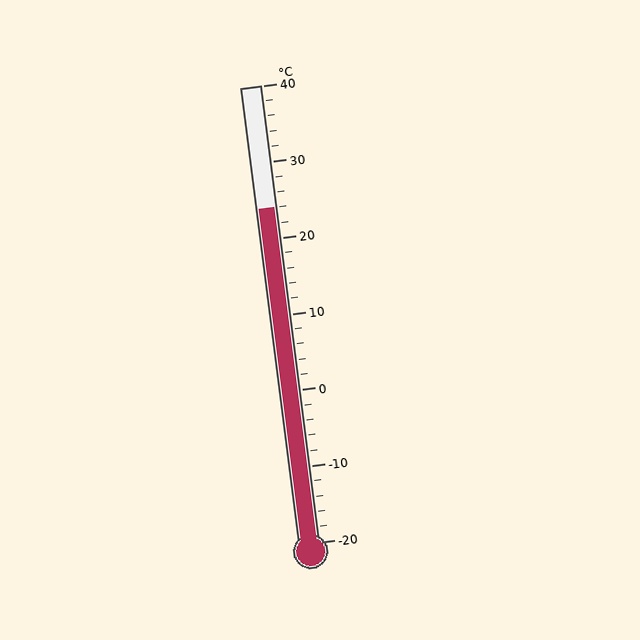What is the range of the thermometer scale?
The thermometer scale ranges from -20°C to 40°C.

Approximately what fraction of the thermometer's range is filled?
The thermometer is filled to approximately 75% of its range.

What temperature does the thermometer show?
The thermometer shows approximately 24°C.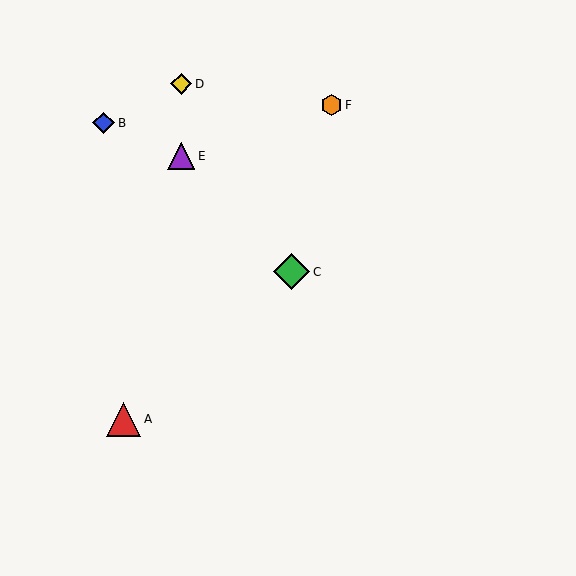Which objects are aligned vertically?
Objects D, E are aligned vertically.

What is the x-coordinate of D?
Object D is at x≈181.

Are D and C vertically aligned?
No, D is at x≈181 and C is at x≈291.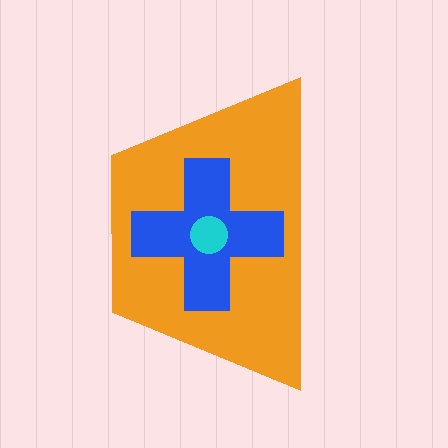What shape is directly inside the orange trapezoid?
The blue cross.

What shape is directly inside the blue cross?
The cyan circle.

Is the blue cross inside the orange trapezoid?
Yes.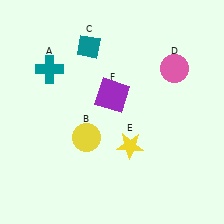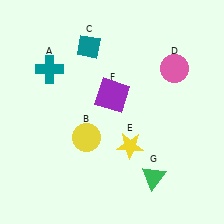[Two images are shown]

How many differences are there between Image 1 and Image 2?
There is 1 difference between the two images.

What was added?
A green triangle (G) was added in Image 2.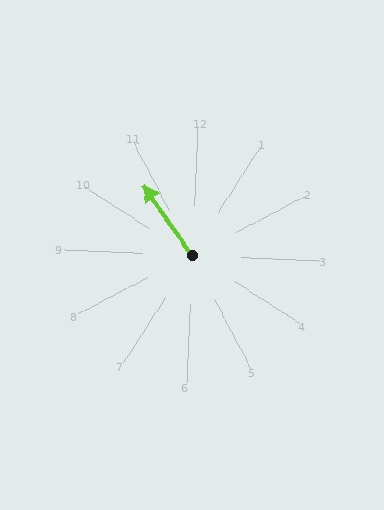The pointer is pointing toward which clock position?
Roughly 11 o'clock.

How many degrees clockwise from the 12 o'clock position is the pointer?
Approximately 323 degrees.